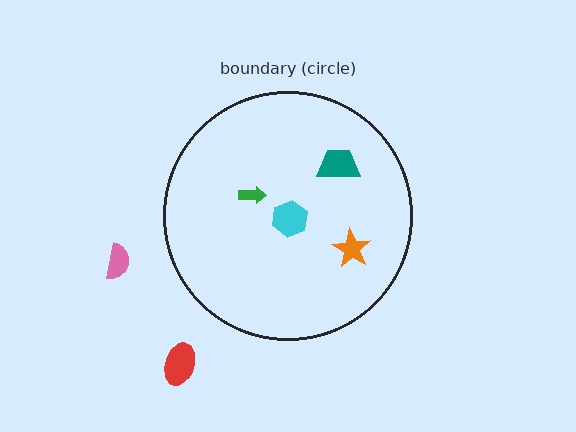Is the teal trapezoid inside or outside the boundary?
Inside.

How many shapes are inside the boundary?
4 inside, 2 outside.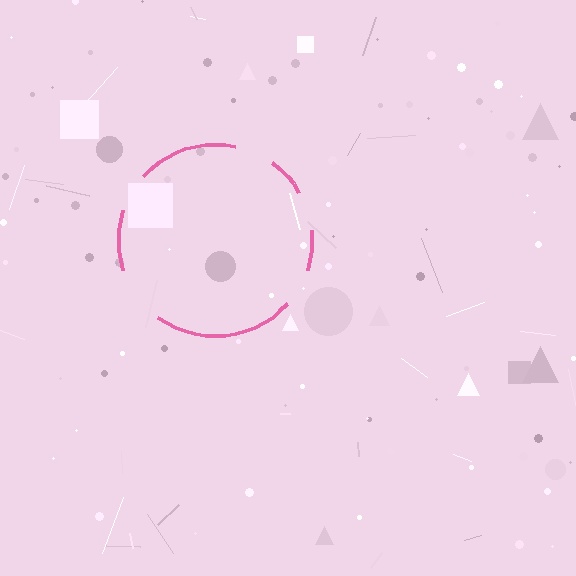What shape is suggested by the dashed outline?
The dashed outline suggests a circle.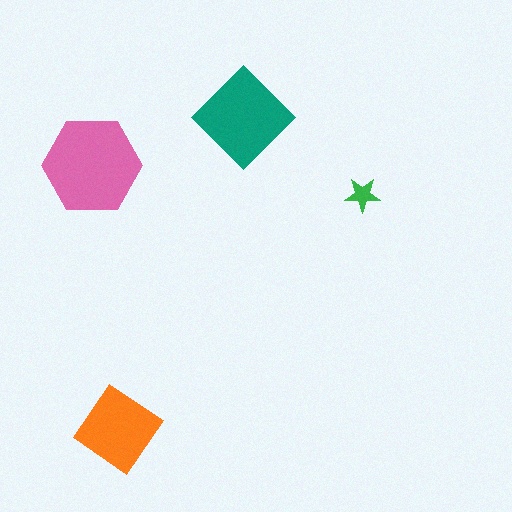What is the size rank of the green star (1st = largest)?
4th.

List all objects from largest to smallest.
The pink hexagon, the teal diamond, the orange diamond, the green star.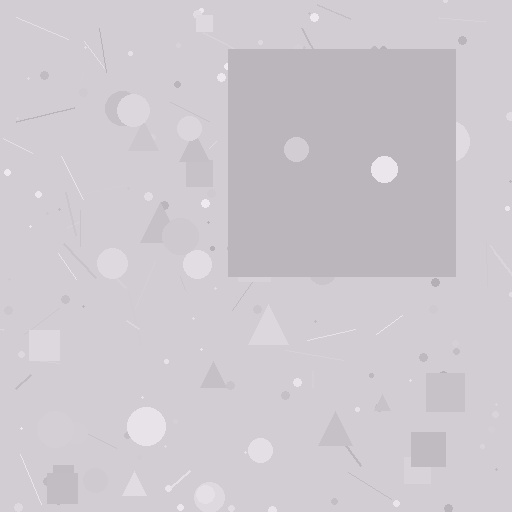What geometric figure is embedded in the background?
A square is embedded in the background.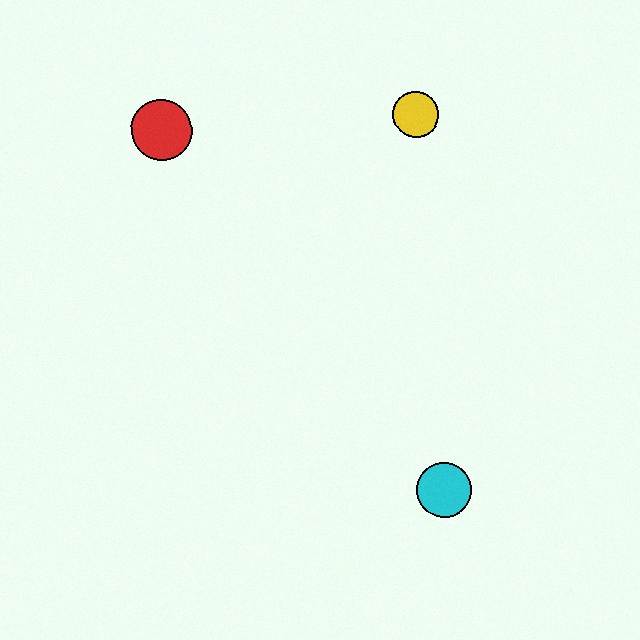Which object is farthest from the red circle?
The cyan circle is farthest from the red circle.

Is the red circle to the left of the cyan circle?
Yes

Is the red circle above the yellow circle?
No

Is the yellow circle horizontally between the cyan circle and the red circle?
Yes